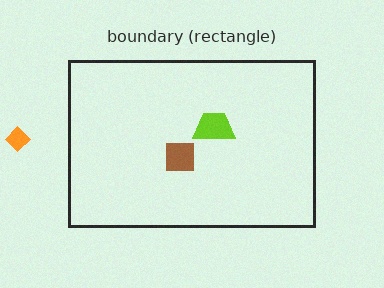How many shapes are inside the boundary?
2 inside, 1 outside.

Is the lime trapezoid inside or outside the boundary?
Inside.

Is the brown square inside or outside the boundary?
Inside.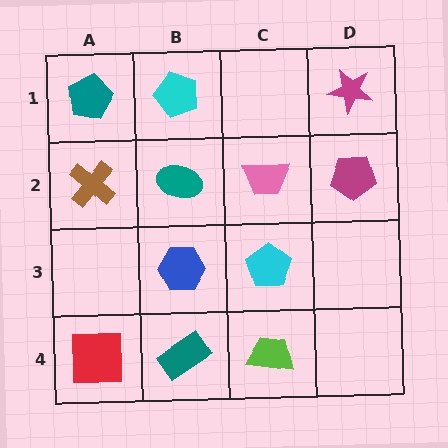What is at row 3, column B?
A blue hexagon.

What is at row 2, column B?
A teal ellipse.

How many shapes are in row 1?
3 shapes.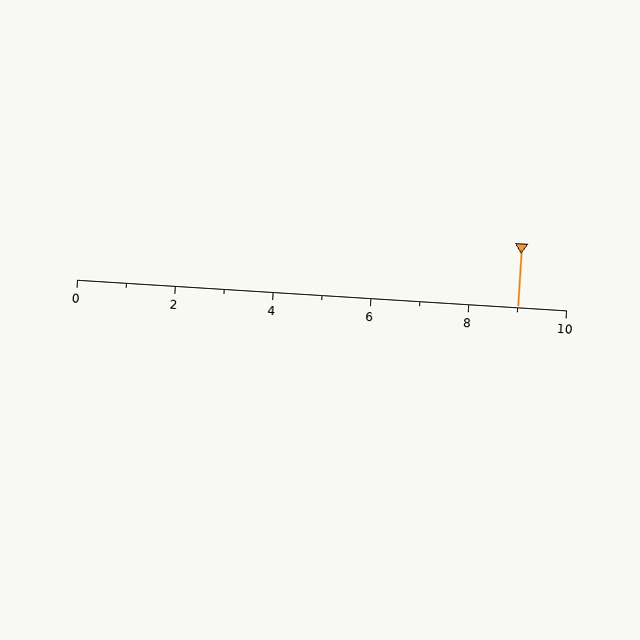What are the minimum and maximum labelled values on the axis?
The axis runs from 0 to 10.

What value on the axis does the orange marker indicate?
The marker indicates approximately 9.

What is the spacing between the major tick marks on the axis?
The major ticks are spaced 2 apart.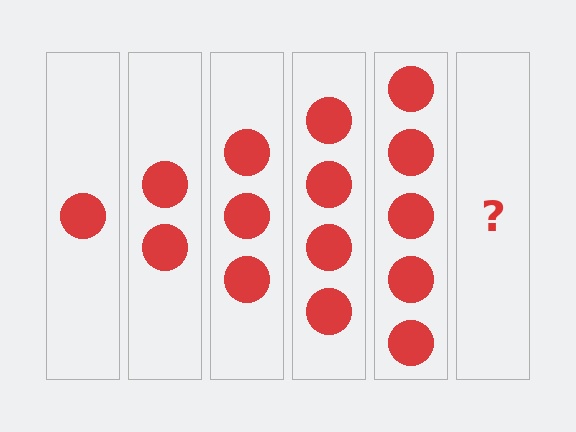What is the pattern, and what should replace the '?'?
The pattern is that each step adds one more circle. The '?' should be 6 circles.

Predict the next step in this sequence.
The next step is 6 circles.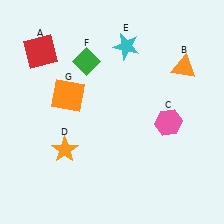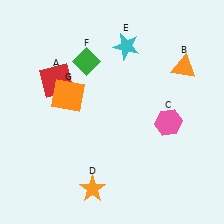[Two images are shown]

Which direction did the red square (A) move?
The red square (A) moved down.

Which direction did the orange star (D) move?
The orange star (D) moved down.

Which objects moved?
The objects that moved are: the red square (A), the orange star (D).